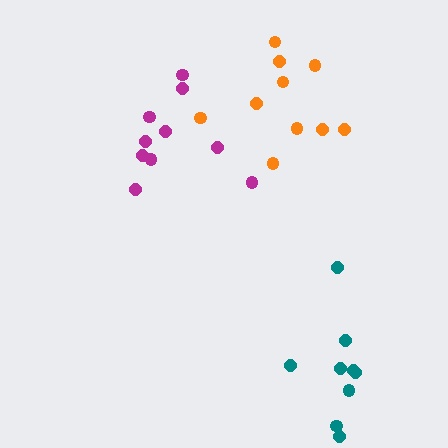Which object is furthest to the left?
The magenta cluster is leftmost.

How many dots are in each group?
Group 1: 10 dots, Group 2: 9 dots, Group 3: 10 dots (29 total).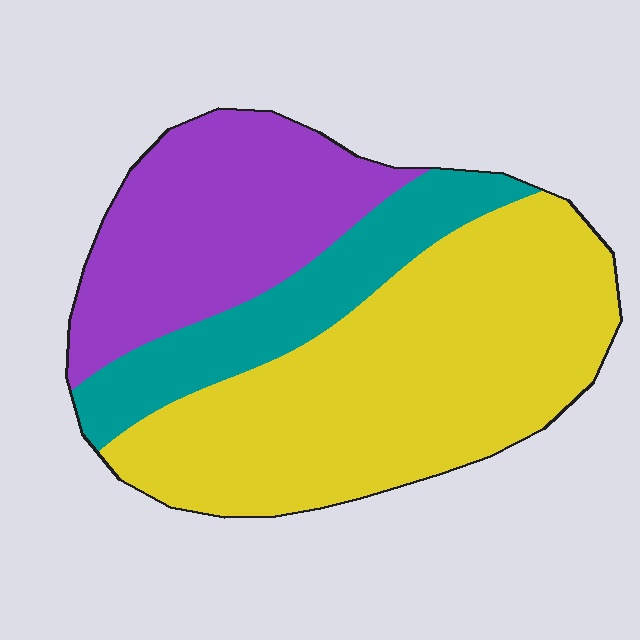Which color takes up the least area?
Teal, at roughly 20%.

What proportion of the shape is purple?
Purple covers 29% of the shape.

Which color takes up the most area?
Yellow, at roughly 50%.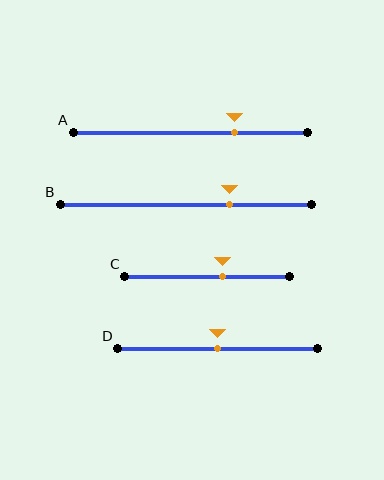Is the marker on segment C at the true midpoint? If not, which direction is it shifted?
No, the marker on segment C is shifted to the right by about 9% of the segment length.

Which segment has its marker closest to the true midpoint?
Segment D has its marker closest to the true midpoint.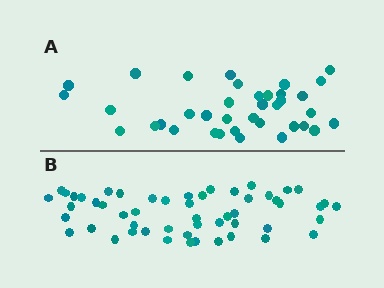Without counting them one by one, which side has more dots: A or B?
Region B (the bottom region) has more dots.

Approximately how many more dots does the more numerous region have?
Region B has approximately 15 more dots than region A.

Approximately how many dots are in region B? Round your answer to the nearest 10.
About 50 dots. (The exact count is 53, which rounds to 50.)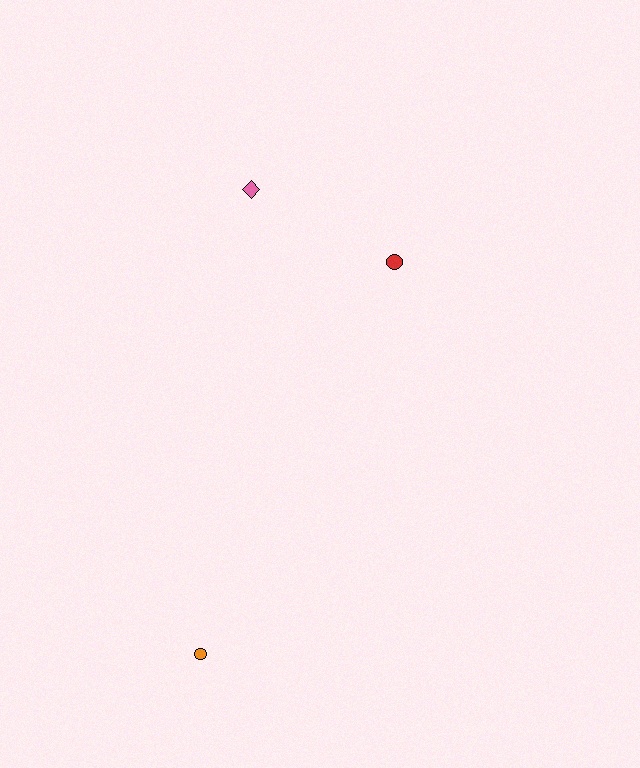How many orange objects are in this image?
There is 1 orange object.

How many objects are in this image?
There are 3 objects.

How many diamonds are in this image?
There is 1 diamond.